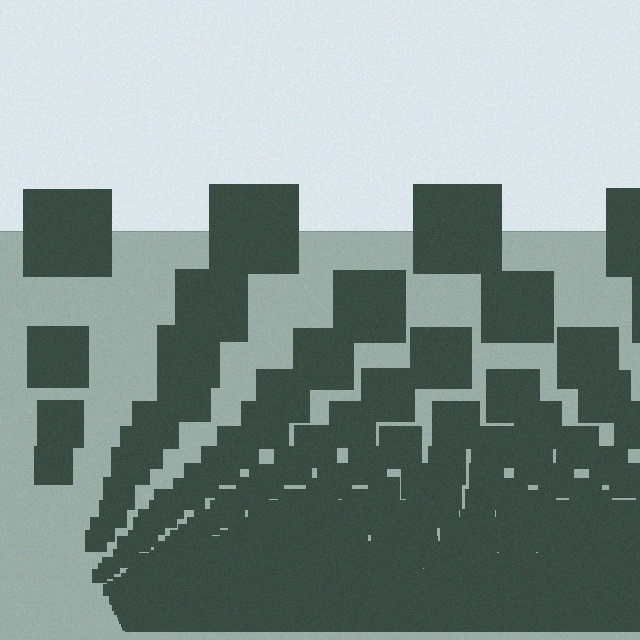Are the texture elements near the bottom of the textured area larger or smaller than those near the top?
Smaller. The gradient is inverted — elements near the bottom are smaller and denser.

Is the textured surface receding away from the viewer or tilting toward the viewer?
The surface appears to tilt toward the viewer. Texture elements get larger and sparser toward the top.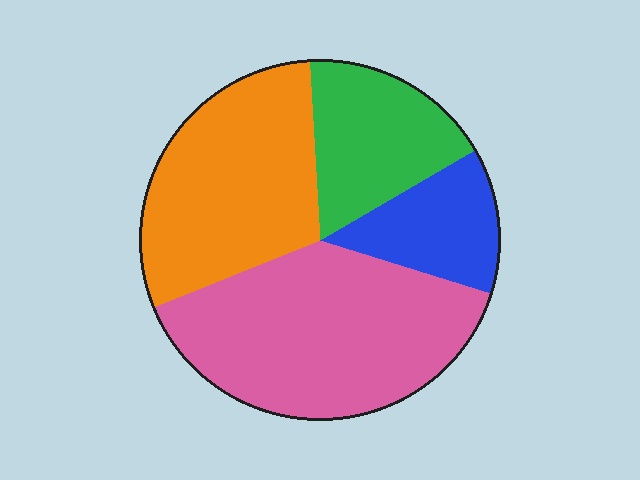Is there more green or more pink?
Pink.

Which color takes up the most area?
Pink, at roughly 40%.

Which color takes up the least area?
Blue, at roughly 15%.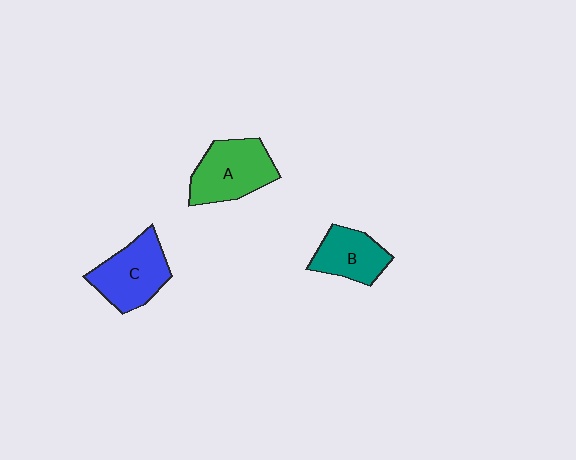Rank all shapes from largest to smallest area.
From largest to smallest: A (green), C (blue), B (teal).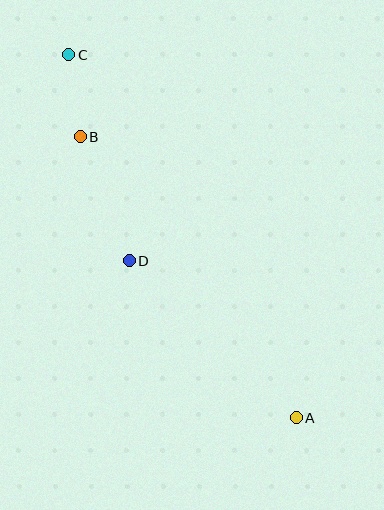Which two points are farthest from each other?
Points A and C are farthest from each other.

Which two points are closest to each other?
Points B and C are closest to each other.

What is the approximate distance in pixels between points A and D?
The distance between A and D is approximately 229 pixels.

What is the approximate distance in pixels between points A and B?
The distance between A and B is approximately 354 pixels.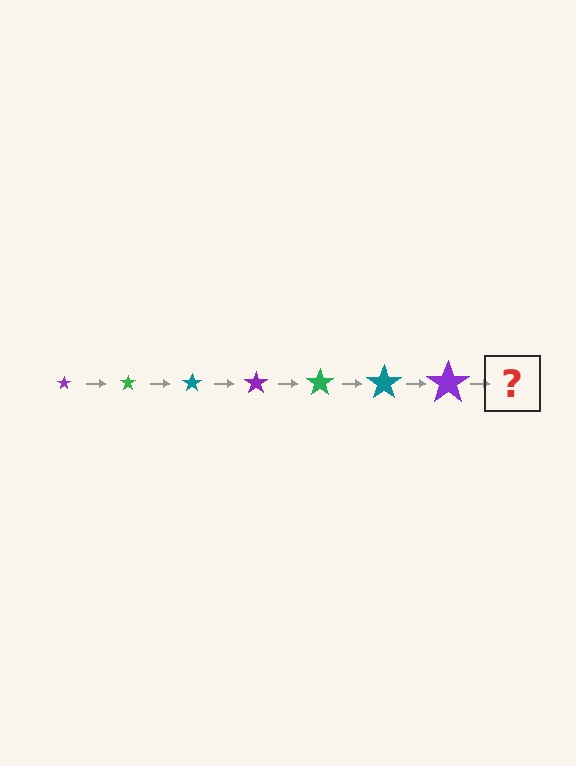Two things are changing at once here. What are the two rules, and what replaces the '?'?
The two rules are that the star grows larger each step and the color cycles through purple, green, and teal. The '?' should be a green star, larger than the previous one.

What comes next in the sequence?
The next element should be a green star, larger than the previous one.